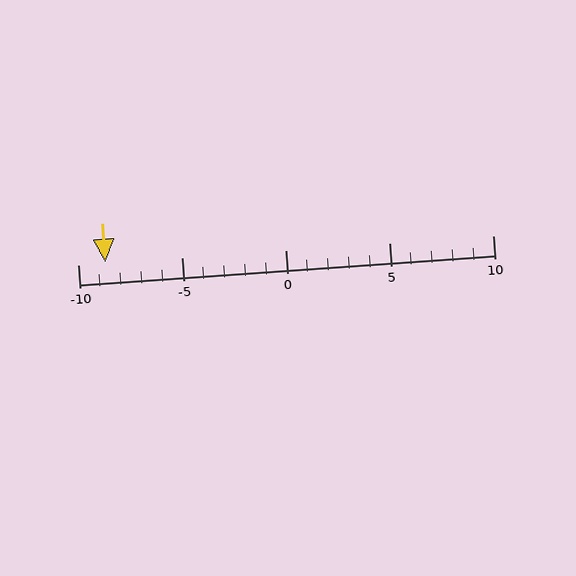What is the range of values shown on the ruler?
The ruler shows values from -10 to 10.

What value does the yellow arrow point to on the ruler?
The yellow arrow points to approximately -9.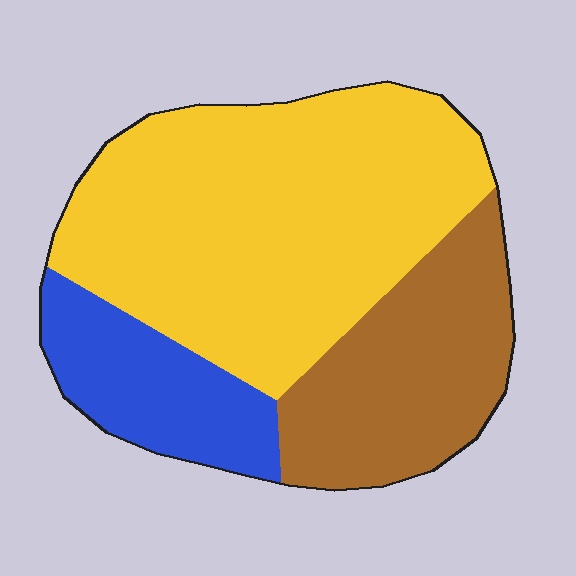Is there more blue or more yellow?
Yellow.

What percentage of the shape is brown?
Brown covers roughly 25% of the shape.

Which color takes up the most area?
Yellow, at roughly 55%.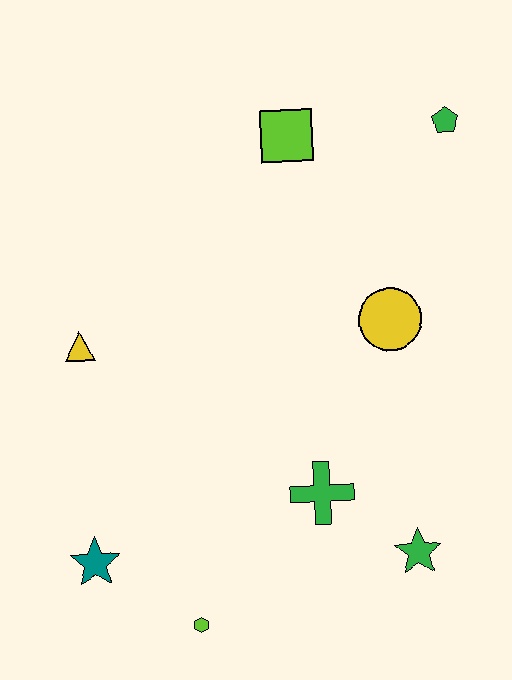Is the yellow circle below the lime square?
Yes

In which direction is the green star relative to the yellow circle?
The green star is below the yellow circle.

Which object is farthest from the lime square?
The lime hexagon is farthest from the lime square.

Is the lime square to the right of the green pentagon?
No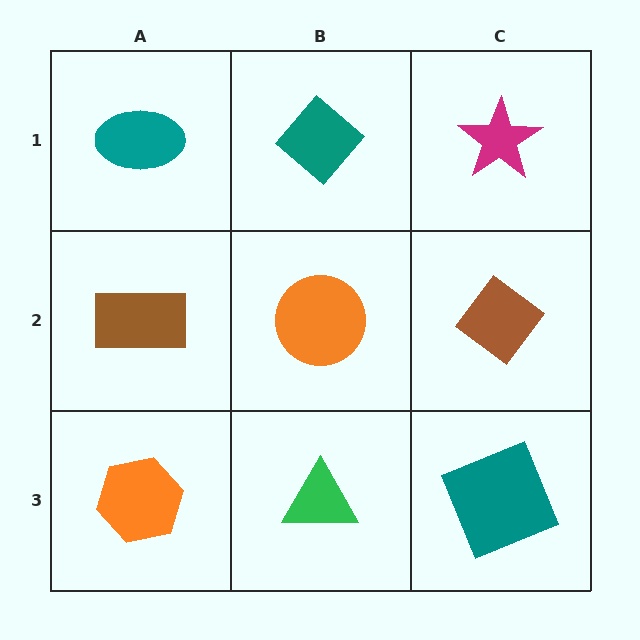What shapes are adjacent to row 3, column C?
A brown diamond (row 2, column C), a green triangle (row 3, column B).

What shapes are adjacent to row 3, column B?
An orange circle (row 2, column B), an orange hexagon (row 3, column A), a teal square (row 3, column C).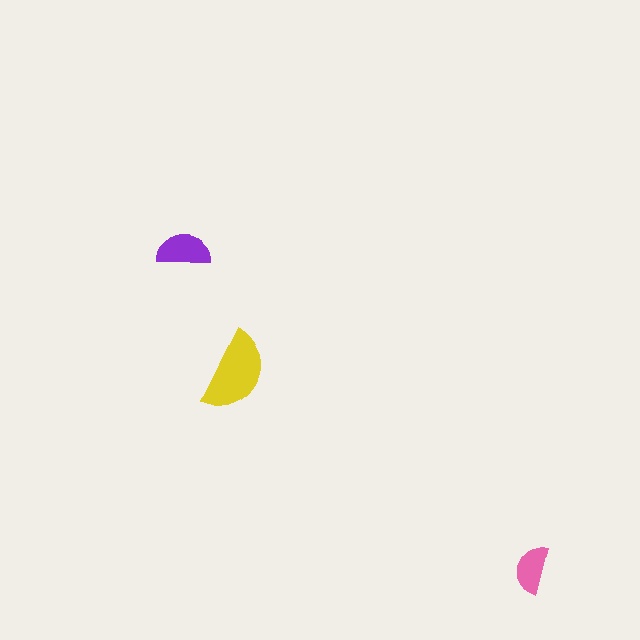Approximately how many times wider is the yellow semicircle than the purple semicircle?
About 1.5 times wider.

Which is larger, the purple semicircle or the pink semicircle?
The purple one.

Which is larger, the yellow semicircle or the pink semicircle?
The yellow one.